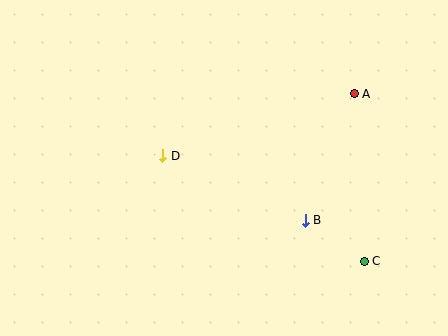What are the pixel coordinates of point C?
Point C is at (364, 261).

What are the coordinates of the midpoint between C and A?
The midpoint between C and A is at (359, 177).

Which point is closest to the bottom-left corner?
Point D is closest to the bottom-left corner.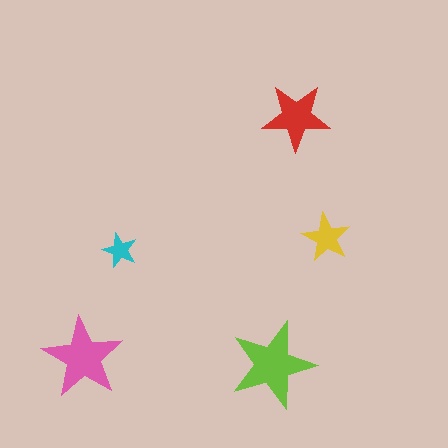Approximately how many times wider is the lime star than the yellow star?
About 2 times wider.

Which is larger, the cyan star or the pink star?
The pink one.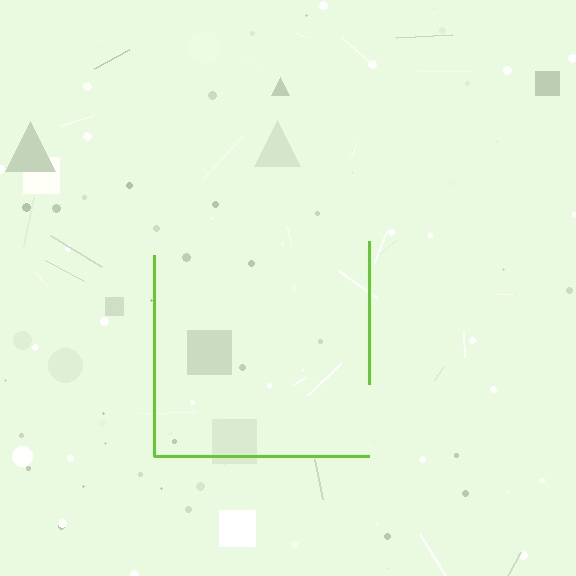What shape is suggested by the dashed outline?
The dashed outline suggests a square.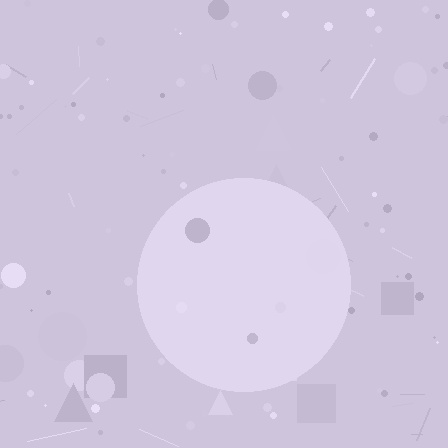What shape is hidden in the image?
A circle is hidden in the image.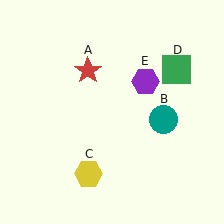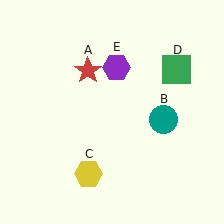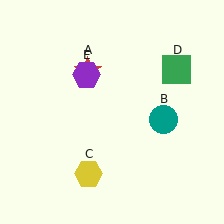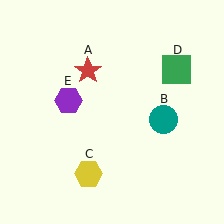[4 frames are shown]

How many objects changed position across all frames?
1 object changed position: purple hexagon (object E).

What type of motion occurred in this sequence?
The purple hexagon (object E) rotated counterclockwise around the center of the scene.